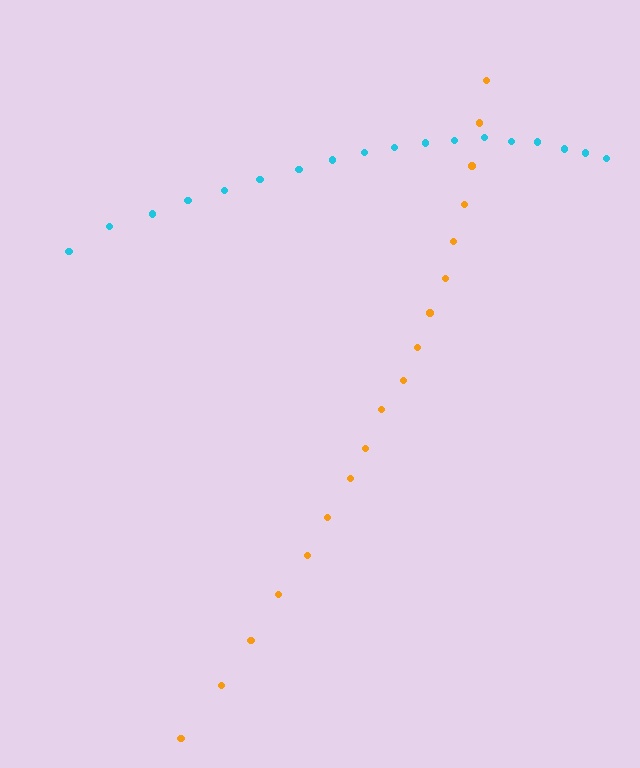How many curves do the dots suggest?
There are 2 distinct paths.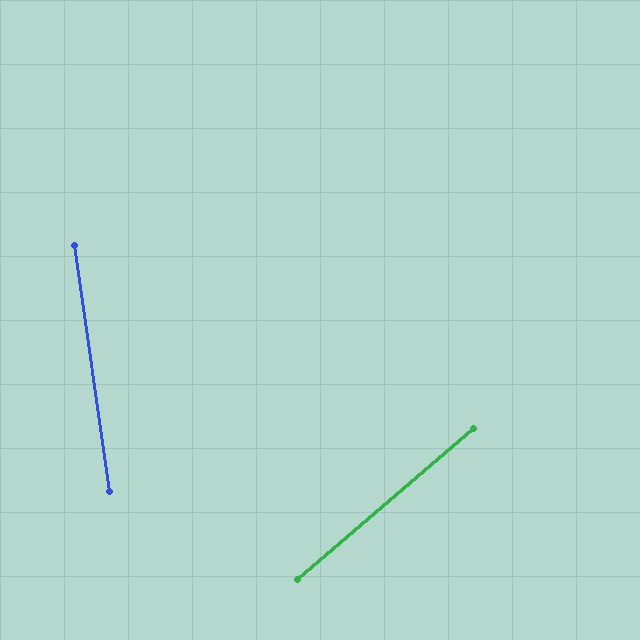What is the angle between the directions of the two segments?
Approximately 57 degrees.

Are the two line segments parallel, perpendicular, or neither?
Neither parallel nor perpendicular — they differ by about 57°.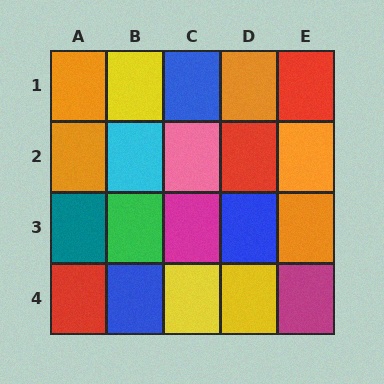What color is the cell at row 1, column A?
Orange.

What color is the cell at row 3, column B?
Green.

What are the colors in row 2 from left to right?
Orange, cyan, pink, red, orange.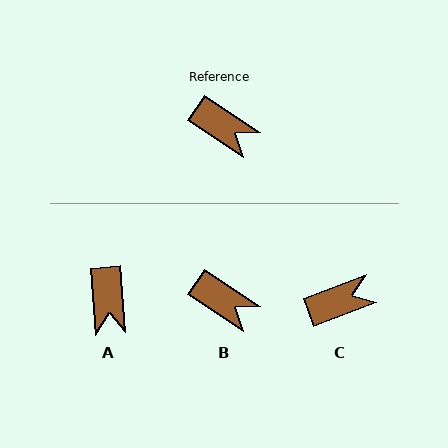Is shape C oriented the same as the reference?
No, it is off by about 54 degrees.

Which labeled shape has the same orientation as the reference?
B.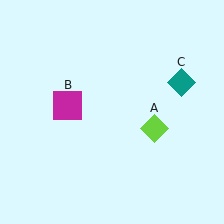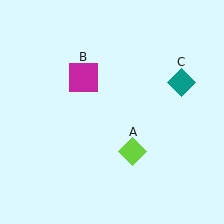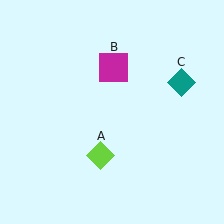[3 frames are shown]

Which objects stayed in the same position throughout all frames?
Teal diamond (object C) remained stationary.